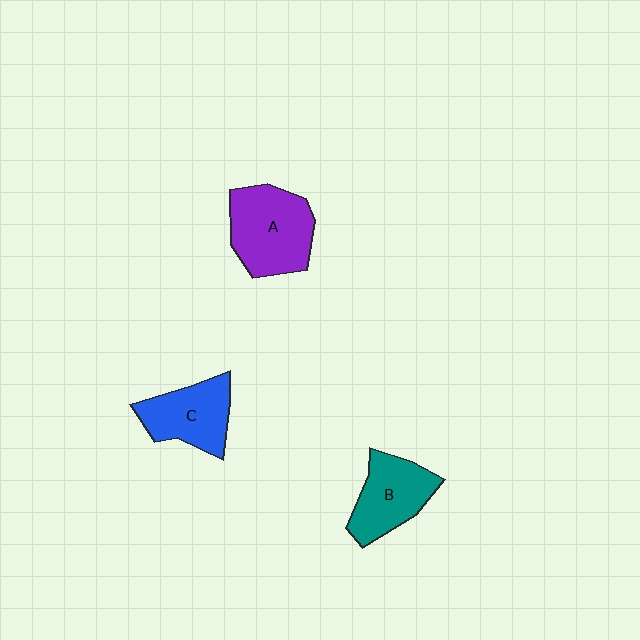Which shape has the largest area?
Shape A (purple).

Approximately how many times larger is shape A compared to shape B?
Approximately 1.3 times.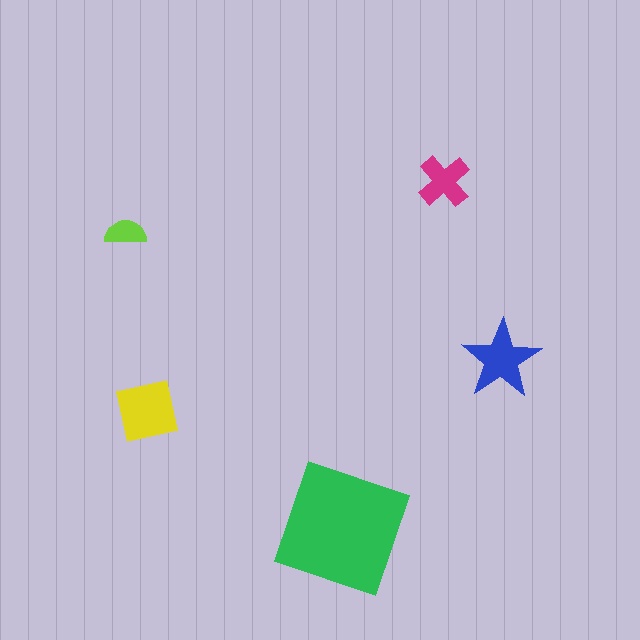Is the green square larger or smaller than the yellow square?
Larger.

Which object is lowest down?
The green square is bottommost.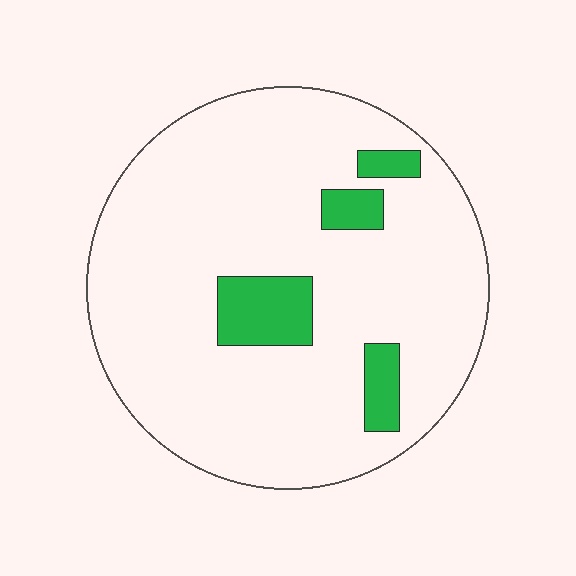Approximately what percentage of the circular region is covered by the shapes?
Approximately 10%.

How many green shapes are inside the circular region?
4.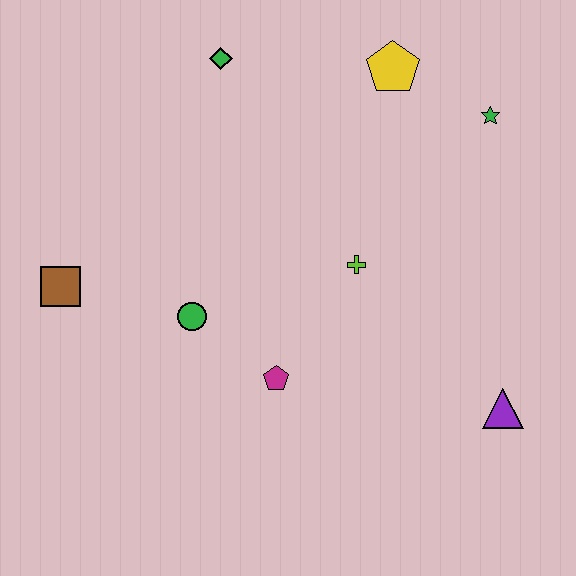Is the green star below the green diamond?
Yes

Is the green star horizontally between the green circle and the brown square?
No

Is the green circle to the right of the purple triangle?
No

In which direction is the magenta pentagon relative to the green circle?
The magenta pentagon is to the right of the green circle.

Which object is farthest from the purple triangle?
The brown square is farthest from the purple triangle.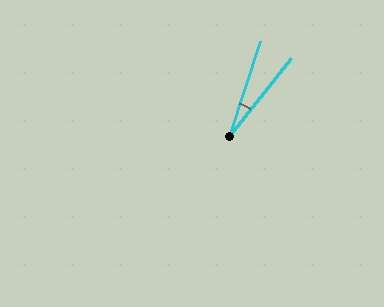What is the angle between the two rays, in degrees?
Approximately 20 degrees.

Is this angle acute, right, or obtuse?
It is acute.